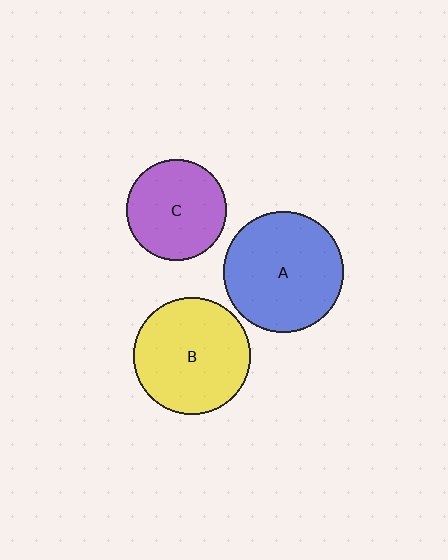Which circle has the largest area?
Circle A (blue).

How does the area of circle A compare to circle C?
Approximately 1.4 times.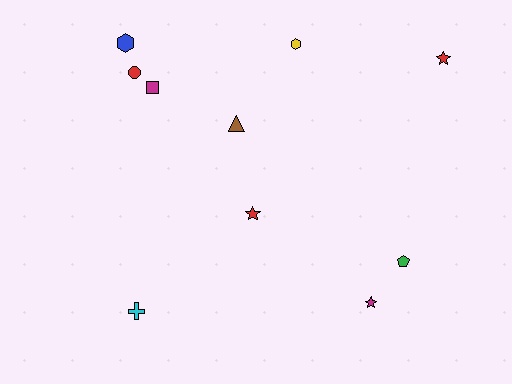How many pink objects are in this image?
There are no pink objects.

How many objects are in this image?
There are 10 objects.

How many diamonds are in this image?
There are no diamonds.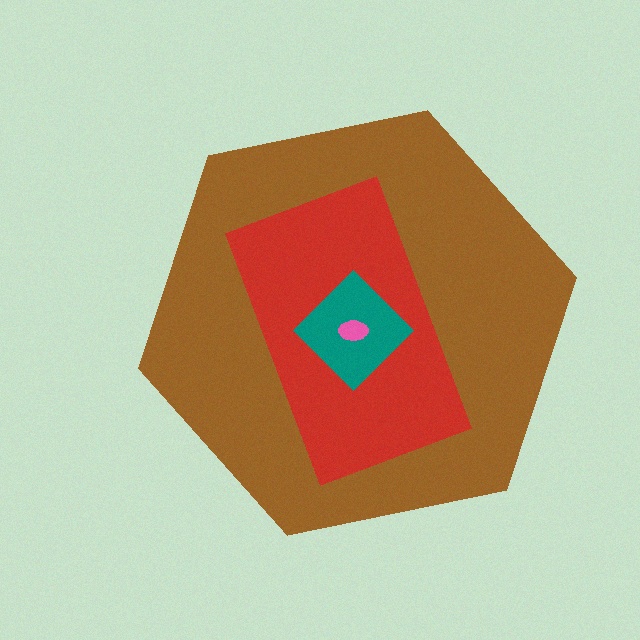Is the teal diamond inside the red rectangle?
Yes.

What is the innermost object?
The pink ellipse.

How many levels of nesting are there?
4.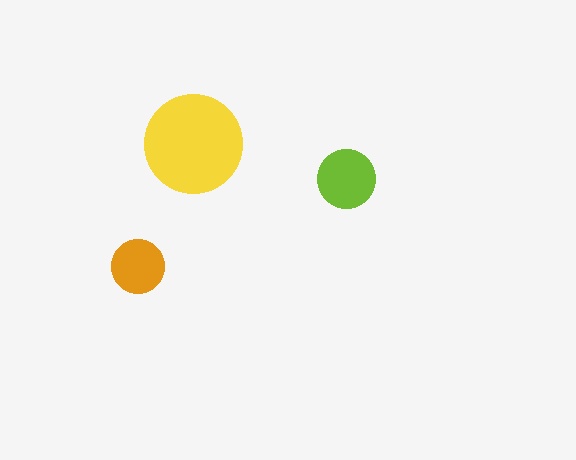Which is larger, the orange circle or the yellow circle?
The yellow one.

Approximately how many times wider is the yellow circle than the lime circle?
About 1.5 times wider.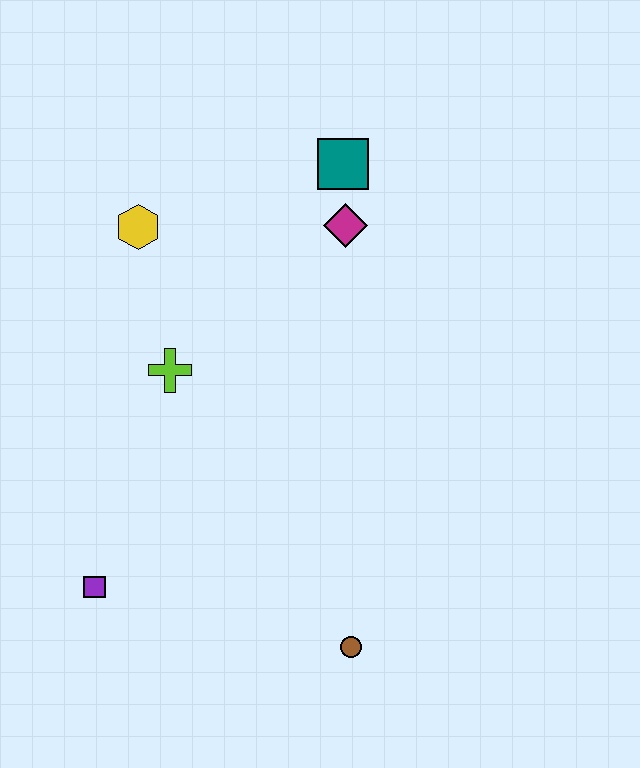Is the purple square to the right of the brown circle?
No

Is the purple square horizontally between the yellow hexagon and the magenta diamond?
No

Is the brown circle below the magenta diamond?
Yes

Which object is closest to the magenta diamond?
The teal square is closest to the magenta diamond.